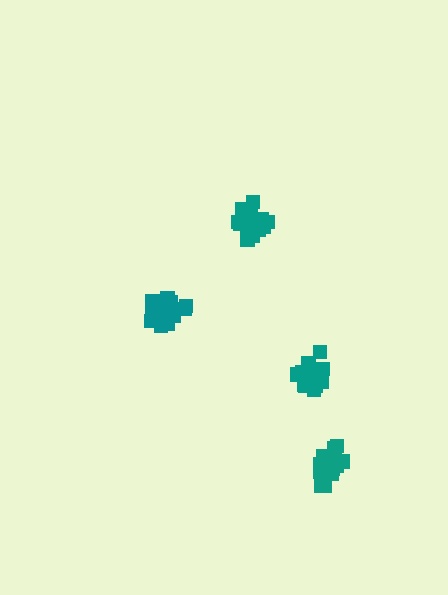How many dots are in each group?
Group 1: 17 dots, Group 2: 16 dots, Group 3: 14 dots, Group 4: 15 dots (62 total).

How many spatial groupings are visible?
There are 4 spatial groupings.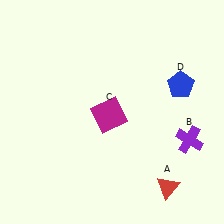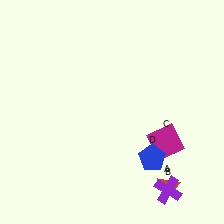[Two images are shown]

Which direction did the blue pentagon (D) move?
The blue pentagon (D) moved down.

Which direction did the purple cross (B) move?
The purple cross (B) moved down.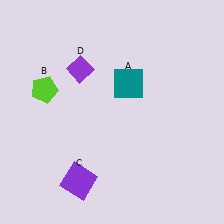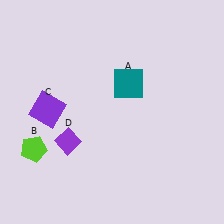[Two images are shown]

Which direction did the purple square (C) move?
The purple square (C) moved up.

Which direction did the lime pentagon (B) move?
The lime pentagon (B) moved down.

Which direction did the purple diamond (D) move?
The purple diamond (D) moved down.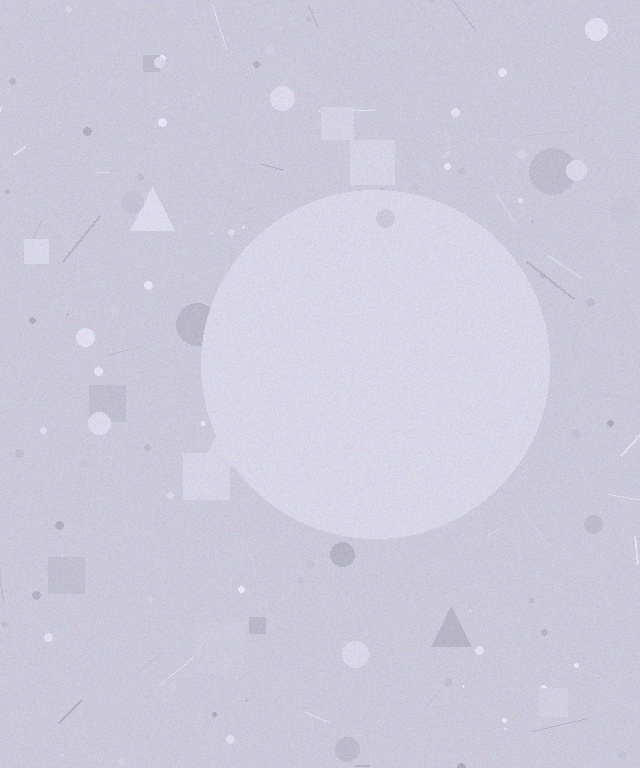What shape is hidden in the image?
A circle is hidden in the image.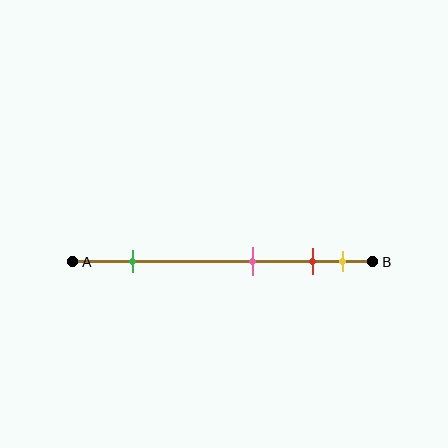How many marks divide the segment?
There are 4 marks dividing the segment.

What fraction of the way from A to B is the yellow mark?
The yellow mark is approximately 90% (0.9) of the way from A to B.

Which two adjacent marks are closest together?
The red and yellow marks are the closest adjacent pair.